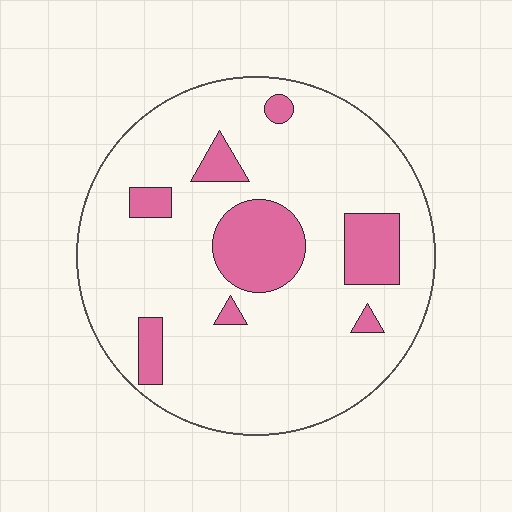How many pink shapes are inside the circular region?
8.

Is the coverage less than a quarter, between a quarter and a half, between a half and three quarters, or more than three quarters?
Less than a quarter.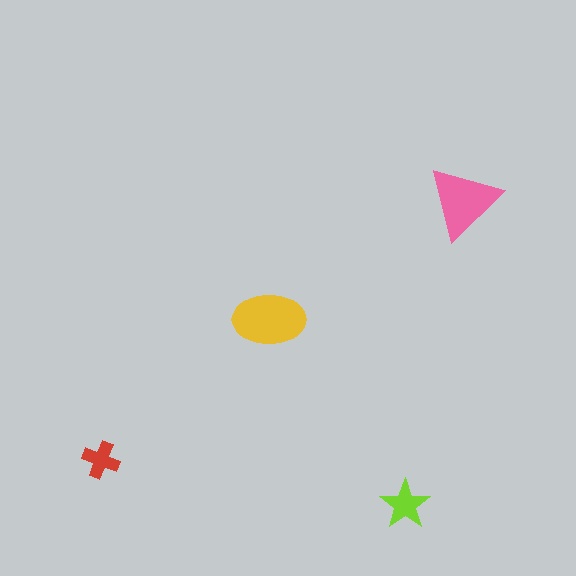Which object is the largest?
The yellow ellipse.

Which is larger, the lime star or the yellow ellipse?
The yellow ellipse.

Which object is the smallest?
The red cross.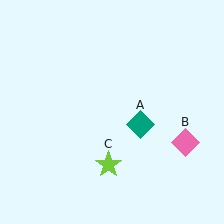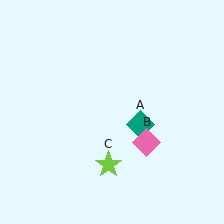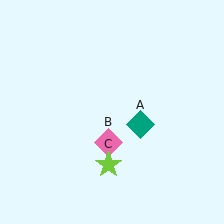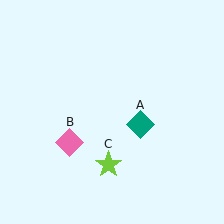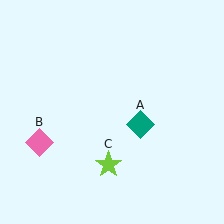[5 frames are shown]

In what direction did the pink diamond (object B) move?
The pink diamond (object B) moved left.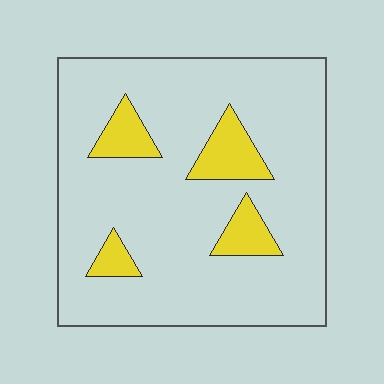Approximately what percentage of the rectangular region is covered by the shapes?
Approximately 15%.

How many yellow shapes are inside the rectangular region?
4.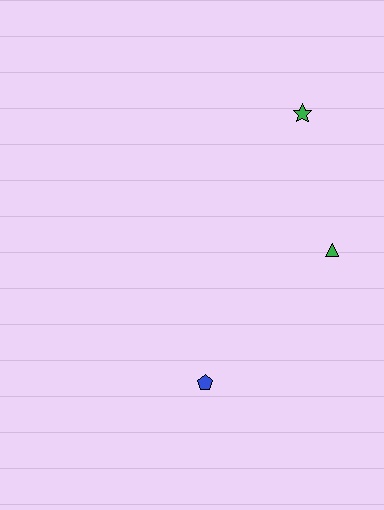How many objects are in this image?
There are 3 objects.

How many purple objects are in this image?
There are no purple objects.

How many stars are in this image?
There is 1 star.